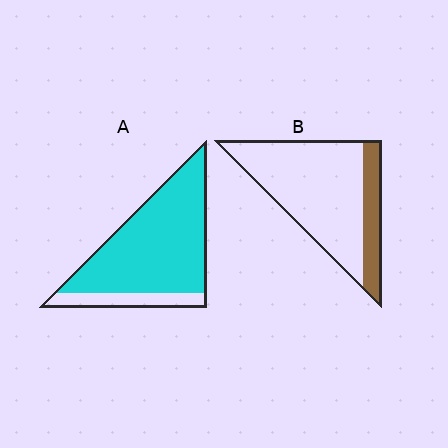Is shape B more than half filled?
No.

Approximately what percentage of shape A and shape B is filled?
A is approximately 85% and B is approximately 20%.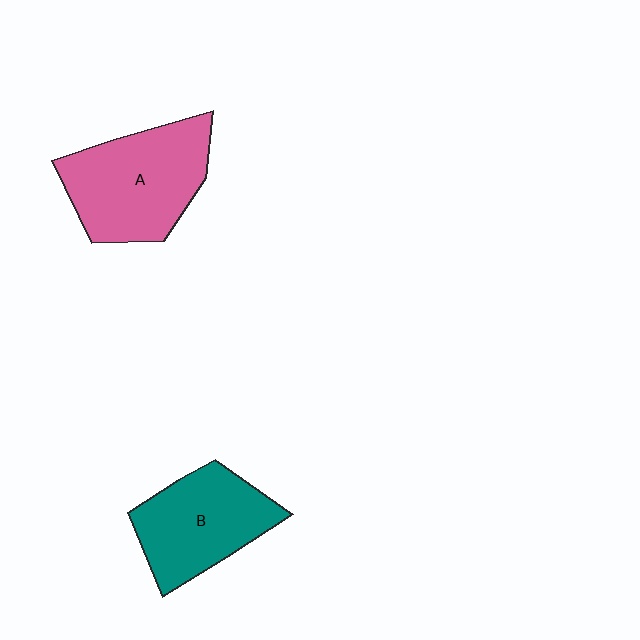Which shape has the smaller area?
Shape B (teal).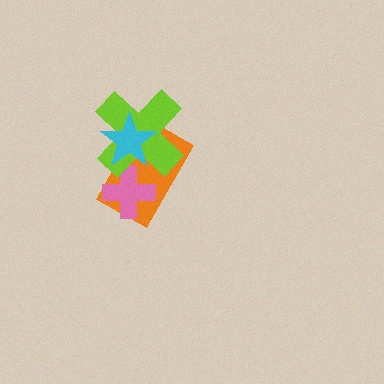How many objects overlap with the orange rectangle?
3 objects overlap with the orange rectangle.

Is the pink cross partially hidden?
Yes, it is partially covered by another shape.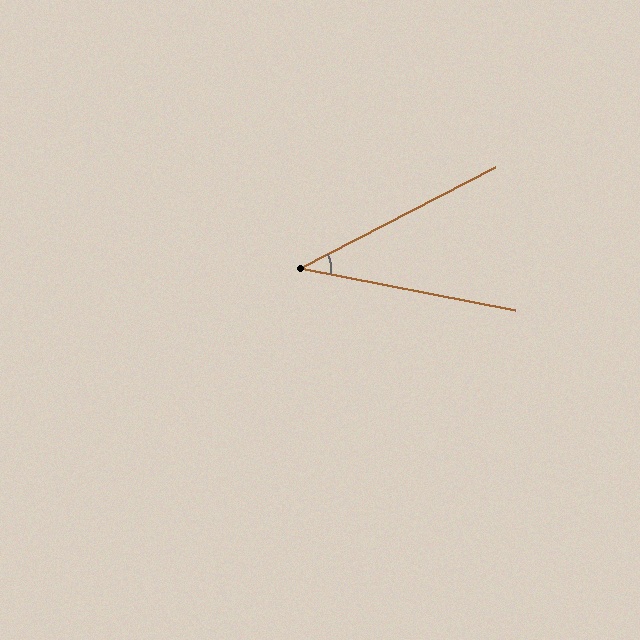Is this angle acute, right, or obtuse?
It is acute.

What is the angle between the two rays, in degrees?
Approximately 38 degrees.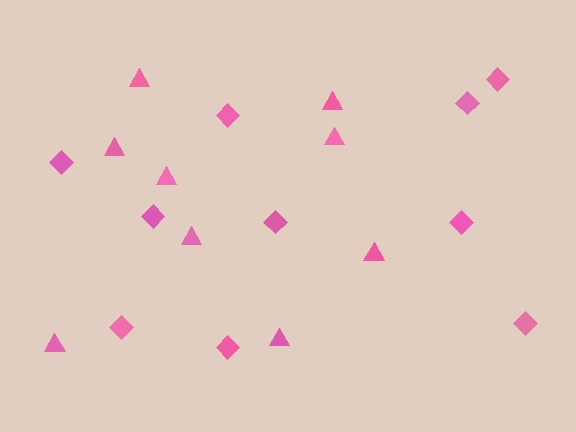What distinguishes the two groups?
There are 2 groups: one group of diamonds (10) and one group of triangles (9).